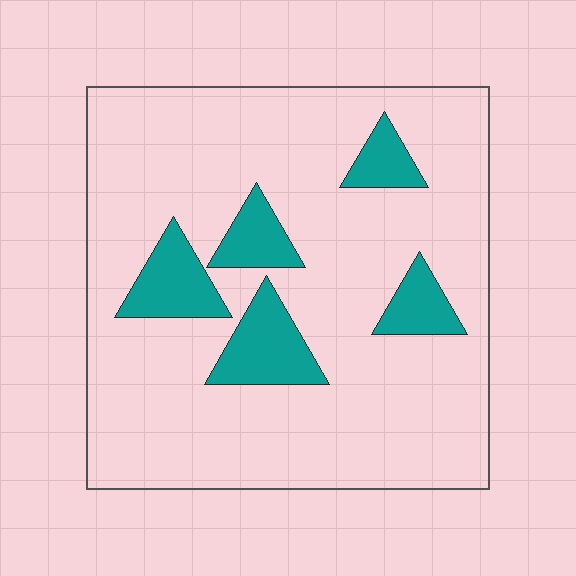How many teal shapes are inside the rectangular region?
5.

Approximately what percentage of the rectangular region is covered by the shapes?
Approximately 15%.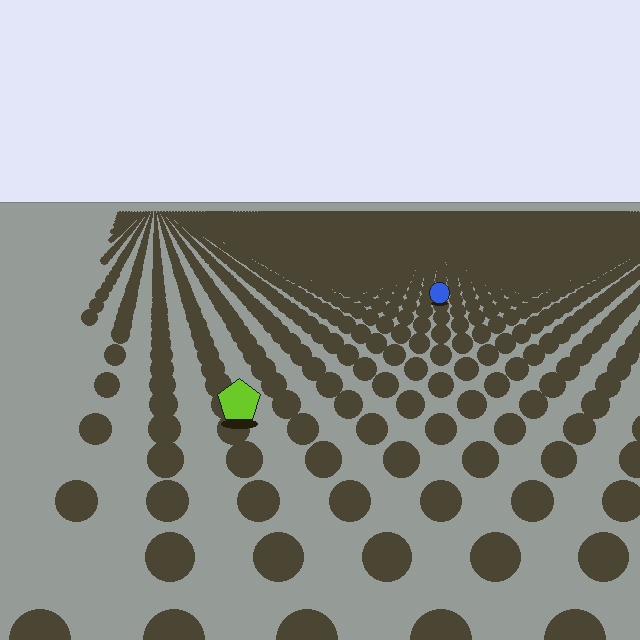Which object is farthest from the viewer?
The blue circle is farthest from the viewer. It appears smaller and the ground texture around it is denser.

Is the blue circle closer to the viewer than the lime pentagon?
No. The lime pentagon is closer — you can tell from the texture gradient: the ground texture is coarser near it.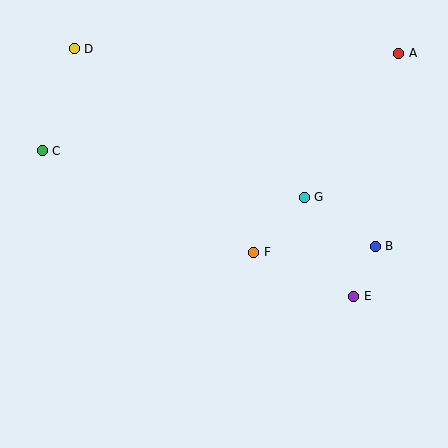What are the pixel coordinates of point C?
Point C is at (42, 151).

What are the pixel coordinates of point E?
Point E is at (354, 296).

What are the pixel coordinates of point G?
Point G is at (304, 197).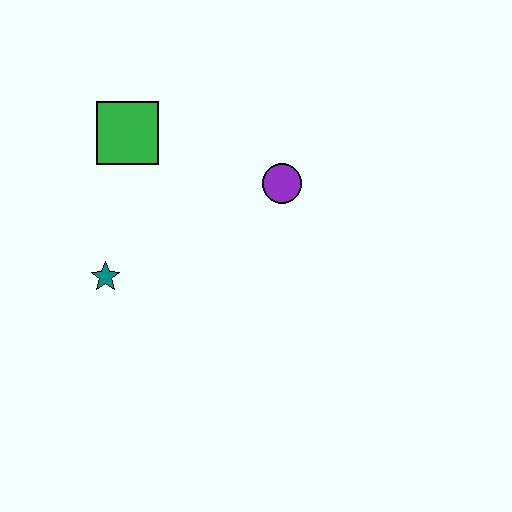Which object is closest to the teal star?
The green square is closest to the teal star.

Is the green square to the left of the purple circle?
Yes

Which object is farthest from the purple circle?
The teal star is farthest from the purple circle.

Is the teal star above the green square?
No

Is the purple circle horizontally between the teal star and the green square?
No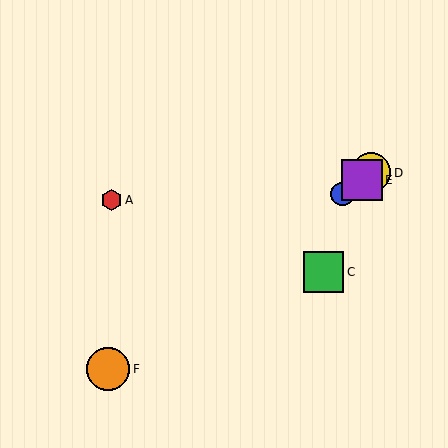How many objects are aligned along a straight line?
4 objects (B, D, E, F) are aligned along a straight line.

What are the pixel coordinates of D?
Object D is at (371, 173).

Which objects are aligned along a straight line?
Objects B, D, E, F are aligned along a straight line.